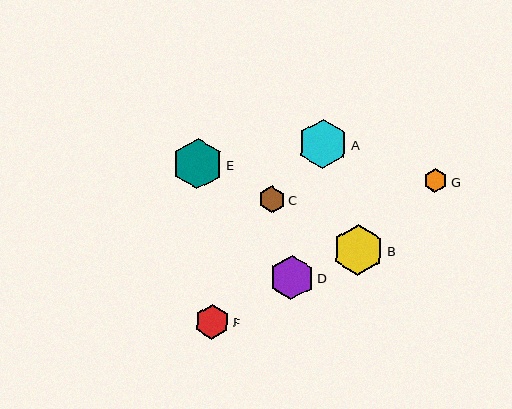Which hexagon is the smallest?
Hexagon G is the smallest with a size of approximately 24 pixels.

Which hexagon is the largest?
Hexagon B is the largest with a size of approximately 50 pixels.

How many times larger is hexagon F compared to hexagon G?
Hexagon F is approximately 1.4 times the size of hexagon G.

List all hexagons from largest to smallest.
From largest to smallest: B, E, A, D, F, C, G.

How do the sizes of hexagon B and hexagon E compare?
Hexagon B and hexagon E are approximately the same size.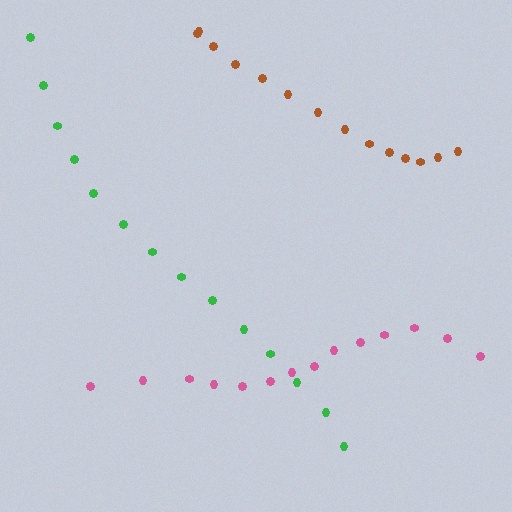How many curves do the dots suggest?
There are 3 distinct paths.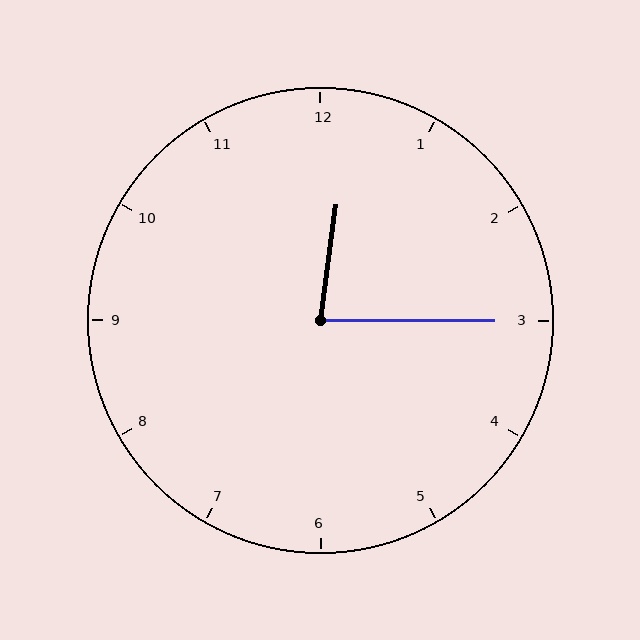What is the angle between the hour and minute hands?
Approximately 82 degrees.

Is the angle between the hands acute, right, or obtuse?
It is acute.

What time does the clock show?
12:15.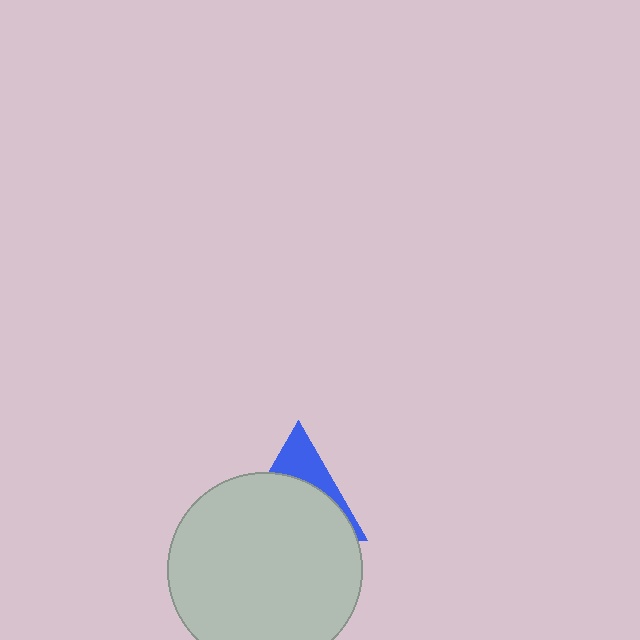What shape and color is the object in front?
The object in front is a light gray circle.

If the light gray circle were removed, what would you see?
You would see the complete blue triangle.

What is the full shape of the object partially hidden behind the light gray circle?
The partially hidden object is a blue triangle.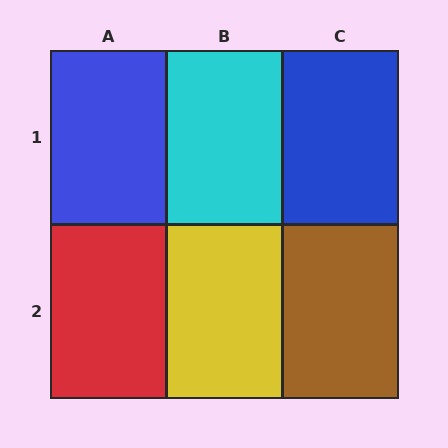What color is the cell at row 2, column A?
Red.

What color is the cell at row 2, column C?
Brown.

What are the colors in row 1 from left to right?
Blue, cyan, blue.